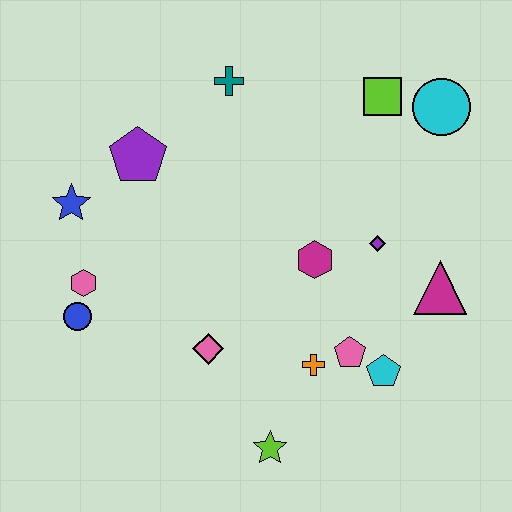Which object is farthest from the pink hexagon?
The cyan circle is farthest from the pink hexagon.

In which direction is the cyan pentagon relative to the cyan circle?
The cyan pentagon is below the cyan circle.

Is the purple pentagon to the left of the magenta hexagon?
Yes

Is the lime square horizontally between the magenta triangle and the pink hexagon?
Yes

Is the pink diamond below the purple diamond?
Yes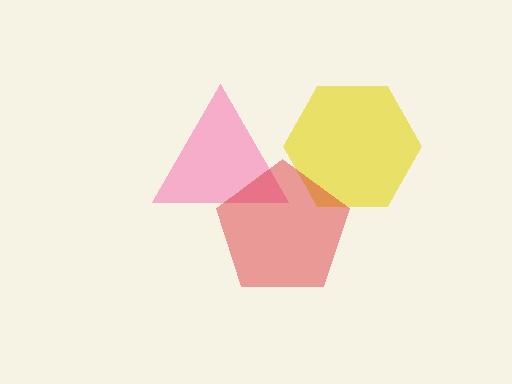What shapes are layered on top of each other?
The layered shapes are: a yellow hexagon, a pink triangle, a red pentagon.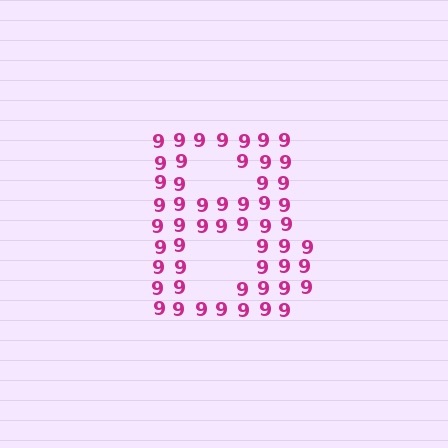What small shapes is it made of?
It is made of small digit 9's.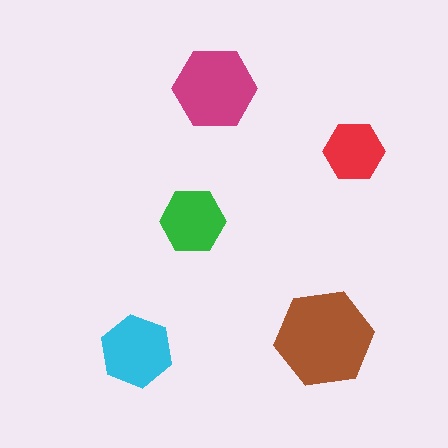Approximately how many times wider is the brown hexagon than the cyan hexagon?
About 1.5 times wider.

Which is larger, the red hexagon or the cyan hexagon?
The cyan one.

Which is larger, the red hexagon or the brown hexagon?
The brown one.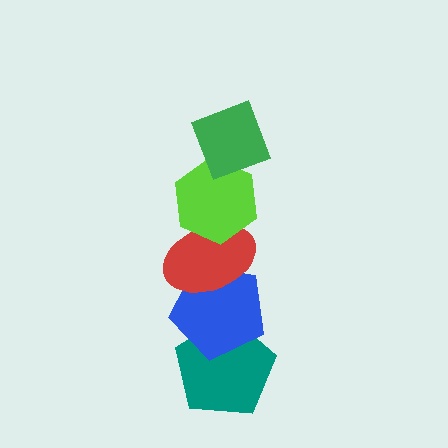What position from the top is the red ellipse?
The red ellipse is 3rd from the top.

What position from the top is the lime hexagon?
The lime hexagon is 2nd from the top.